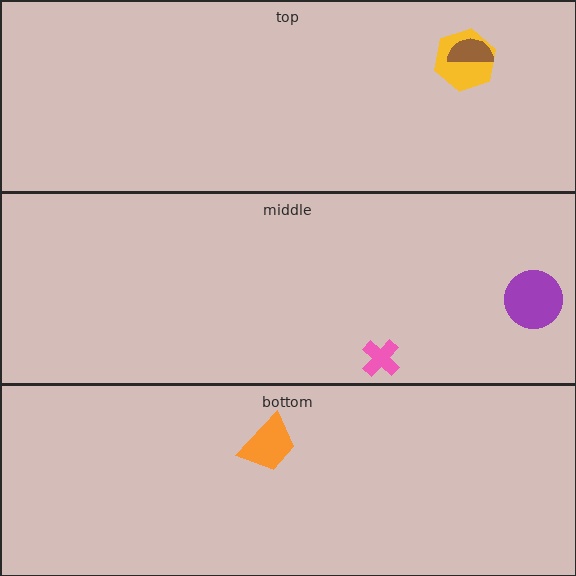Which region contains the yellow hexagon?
The top region.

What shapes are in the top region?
The yellow hexagon, the brown semicircle.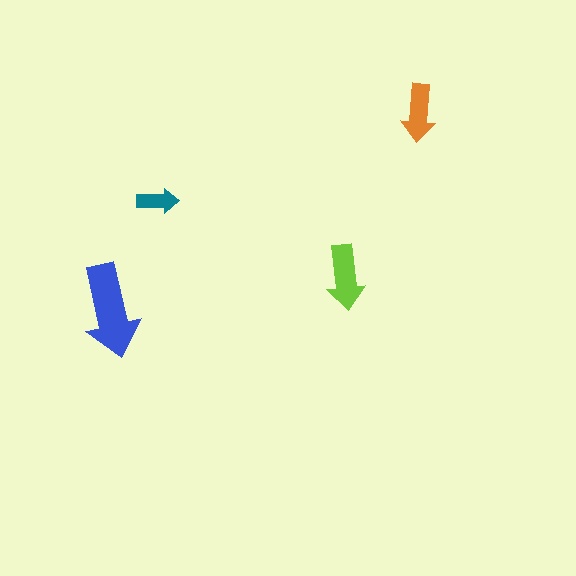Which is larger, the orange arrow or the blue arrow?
The blue one.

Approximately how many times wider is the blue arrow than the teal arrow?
About 2 times wider.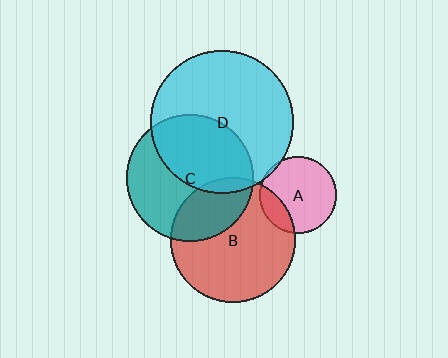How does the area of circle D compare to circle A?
Approximately 3.5 times.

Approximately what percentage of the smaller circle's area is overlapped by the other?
Approximately 20%.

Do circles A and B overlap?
Yes.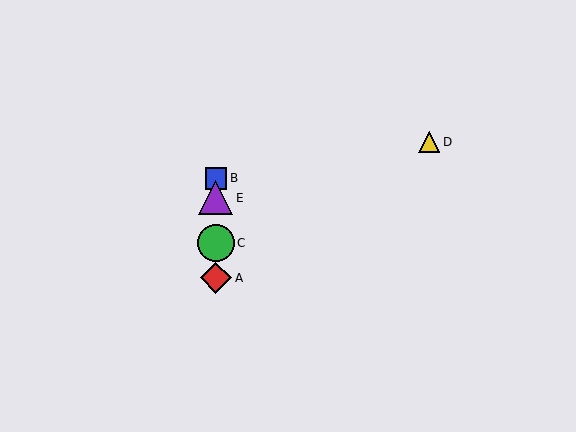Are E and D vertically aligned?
No, E is at x≈216 and D is at x≈429.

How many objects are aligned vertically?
4 objects (A, B, C, E) are aligned vertically.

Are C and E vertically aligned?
Yes, both are at x≈216.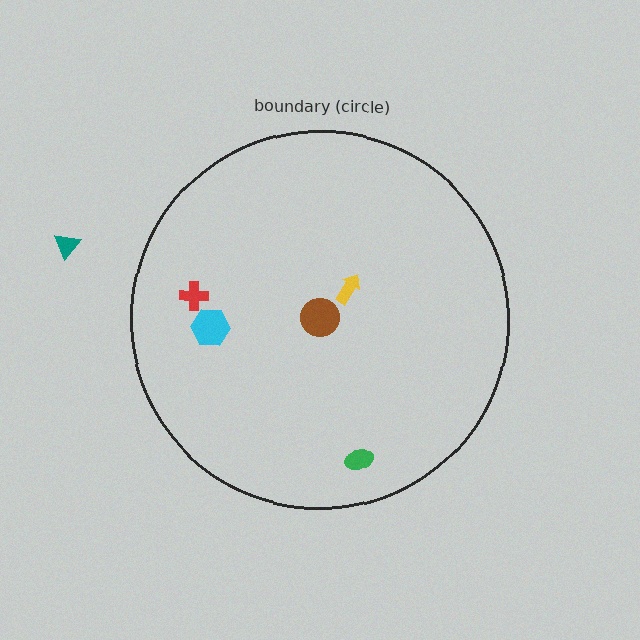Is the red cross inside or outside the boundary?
Inside.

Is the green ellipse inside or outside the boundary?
Inside.